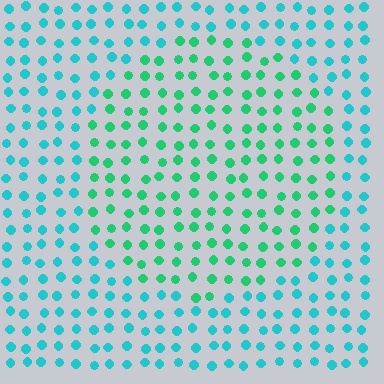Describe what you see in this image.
The image is filled with small cyan elements in a uniform arrangement. A circle-shaped region is visible where the elements are tinted to a slightly different hue, forming a subtle color boundary.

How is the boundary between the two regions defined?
The boundary is defined purely by a slight shift in hue (about 33 degrees). Spacing, size, and orientation are identical on both sides.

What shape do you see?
I see a circle.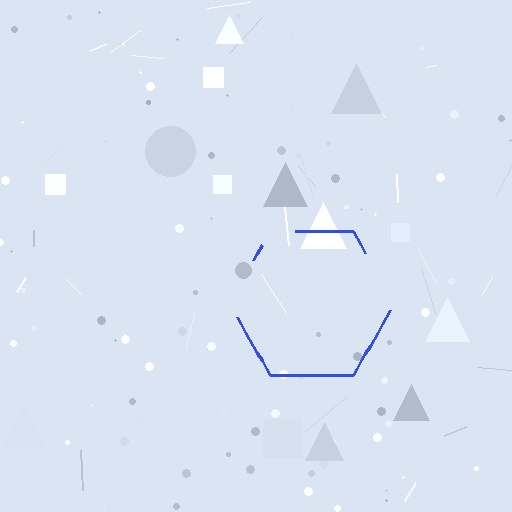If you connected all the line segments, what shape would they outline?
They would outline a hexagon.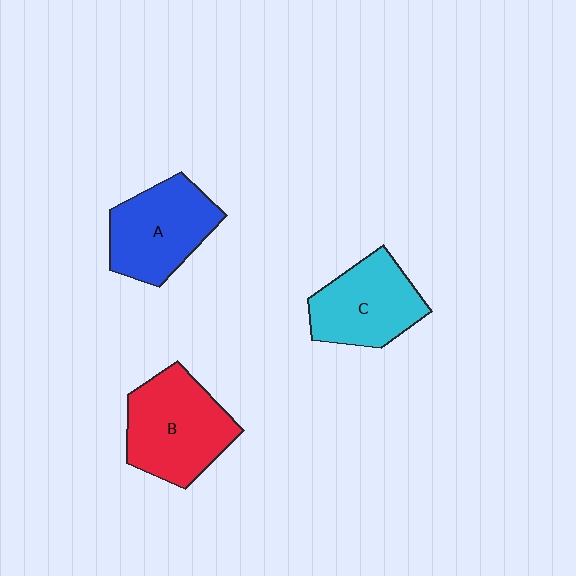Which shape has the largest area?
Shape B (red).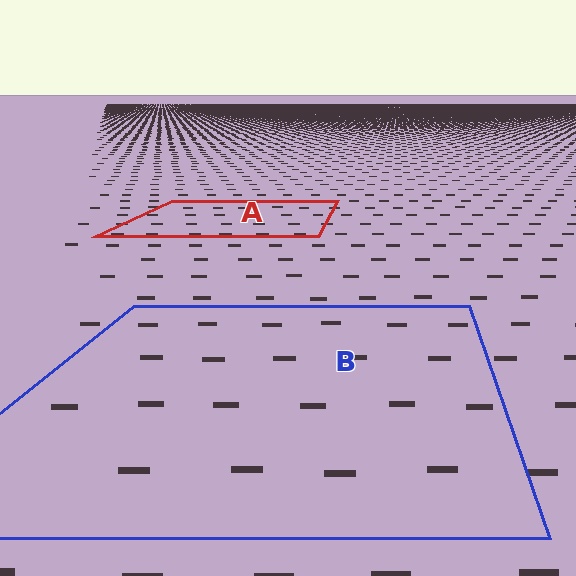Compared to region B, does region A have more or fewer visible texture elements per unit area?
Region A has more texture elements per unit area — they are packed more densely because it is farther away.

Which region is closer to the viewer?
Region B is closer. The texture elements there are larger and more spread out.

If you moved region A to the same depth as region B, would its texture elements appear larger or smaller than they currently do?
They would appear larger. At a closer depth, the same texture elements are projected at a bigger on-screen size.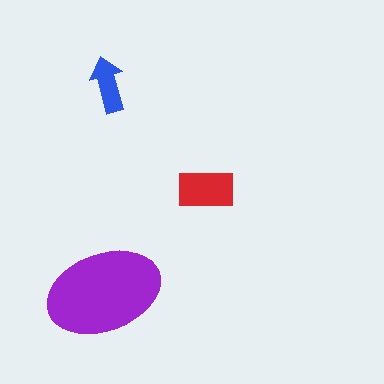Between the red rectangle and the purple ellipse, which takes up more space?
The purple ellipse.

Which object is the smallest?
The blue arrow.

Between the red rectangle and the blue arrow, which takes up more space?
The red rectangle.